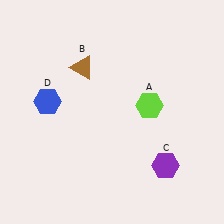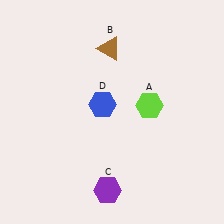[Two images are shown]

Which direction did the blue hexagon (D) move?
The blue hexagon (D) moved right.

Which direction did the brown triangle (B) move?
The brown triangle (B) moved right.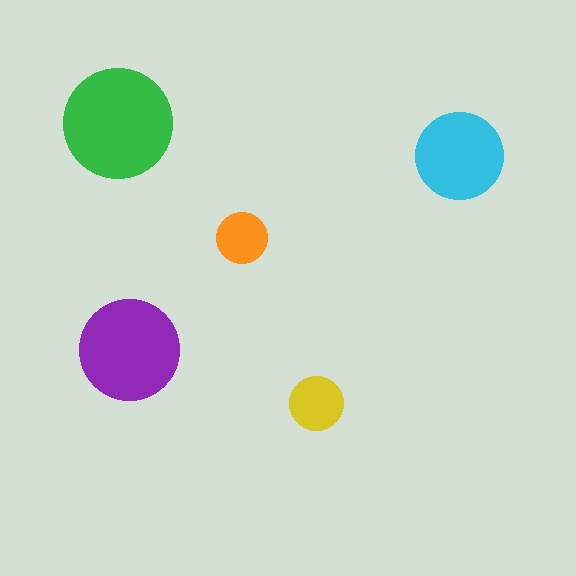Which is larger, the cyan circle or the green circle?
The green one.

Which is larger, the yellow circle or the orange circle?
The yellow one.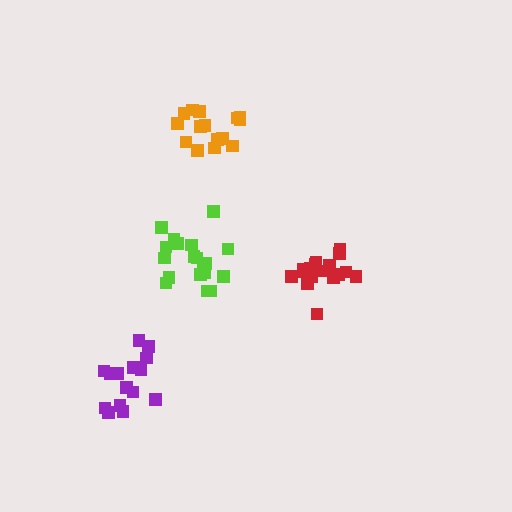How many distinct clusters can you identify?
There are 4 distinct clusters.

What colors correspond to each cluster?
The clusters are colored: purple, orange, red, lime.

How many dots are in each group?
Group 1: 15 dots, Group 2: 15 dots, Group 3: 19 dots, Group 4: 19 dots (68 total).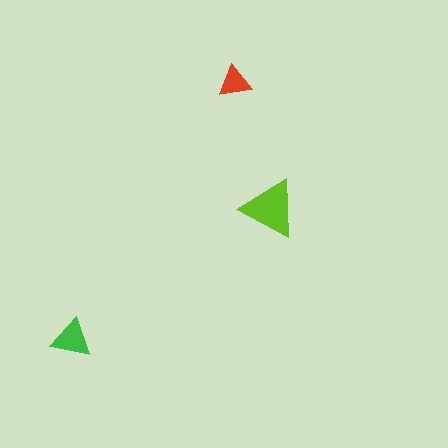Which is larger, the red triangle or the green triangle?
The green one.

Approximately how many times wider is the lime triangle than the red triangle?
About 2 times wider.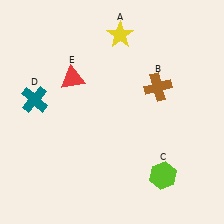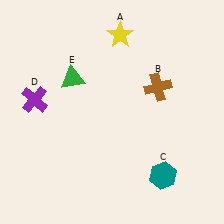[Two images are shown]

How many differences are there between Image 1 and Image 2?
There are 3 differences between the two images.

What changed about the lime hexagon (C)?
In Image 1, C is lime. In Image 2, it changed to teal.